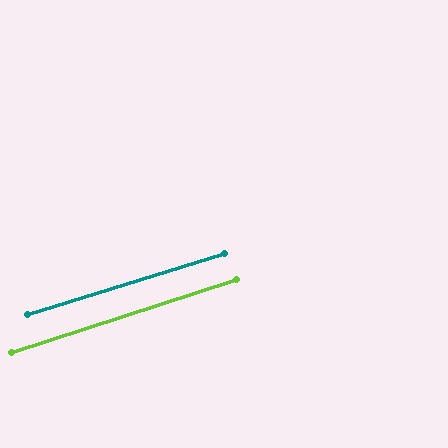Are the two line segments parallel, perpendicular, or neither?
Parallel — their directions differ by only 0.7°.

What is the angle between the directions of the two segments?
Approximately 1 degree.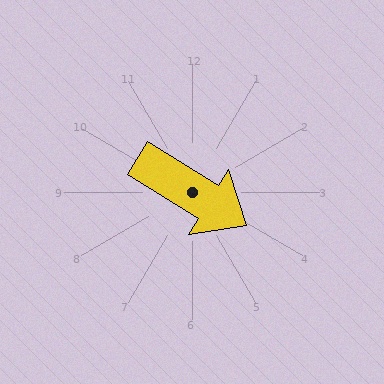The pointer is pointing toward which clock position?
Roughly 4 o'clock.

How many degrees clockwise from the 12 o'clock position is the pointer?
Approximately 122 degrees.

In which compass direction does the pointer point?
Southeast.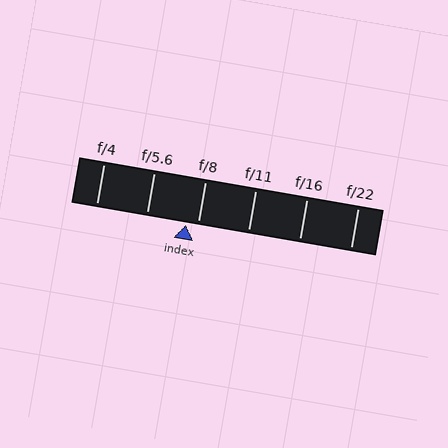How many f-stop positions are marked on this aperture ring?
There are 6 f-stop positions marked.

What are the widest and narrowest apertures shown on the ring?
The widest aperture shown is f/4 and the narrowest is f/22.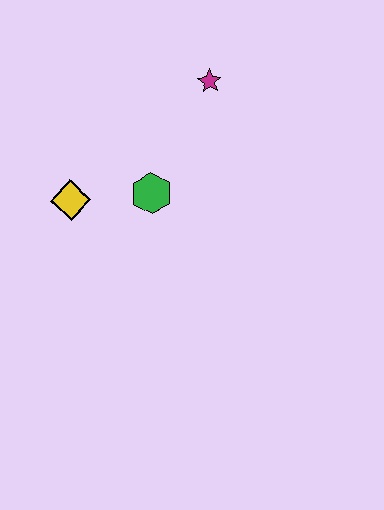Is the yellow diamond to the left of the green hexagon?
Yes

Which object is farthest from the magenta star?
The yellow diamond is farthest from the magenta star.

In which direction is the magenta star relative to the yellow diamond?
The magenta star is to the right of the yellow diamond.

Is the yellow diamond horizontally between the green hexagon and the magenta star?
No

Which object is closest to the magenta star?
The green hexagon is closest to the magenta star.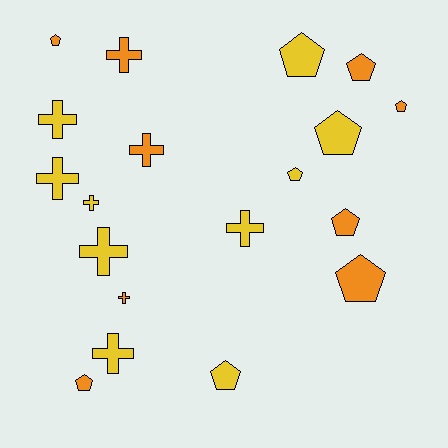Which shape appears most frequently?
Pentagon, with 10 objects.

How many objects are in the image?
There are 19 objects.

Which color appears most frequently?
Yellow, with 10 objects.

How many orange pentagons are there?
There are 6 orange pentagons.